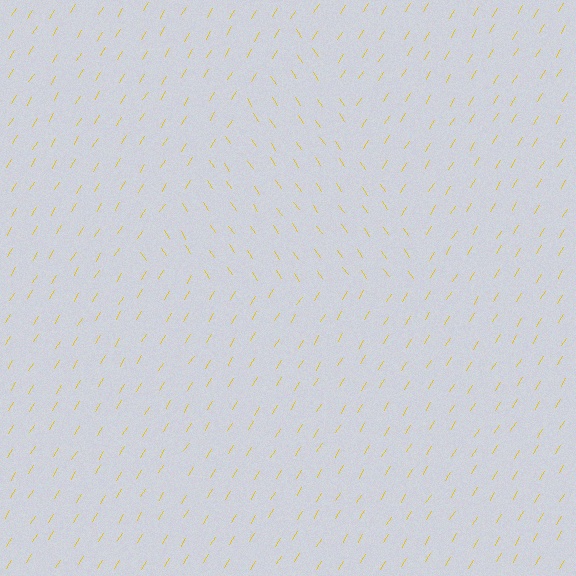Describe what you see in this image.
The image is filled with small yellow line segments. A triangle region in the image has lines oriented differently from the surrounding lines, creating a visible texture boundary.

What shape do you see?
I see a triangle.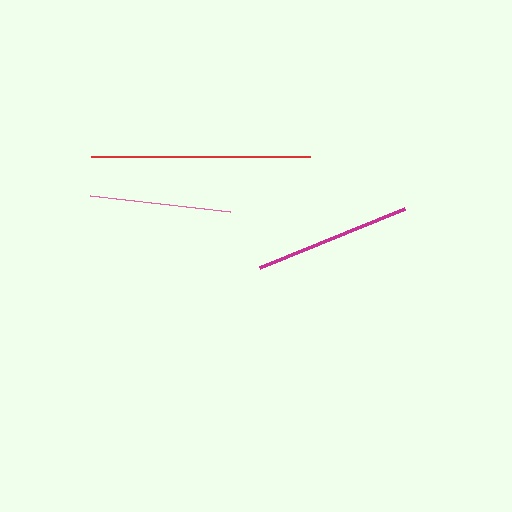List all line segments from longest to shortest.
From longest to shortest: red, magenta, pink.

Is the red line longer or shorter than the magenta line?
The red line is longer than the magenta line.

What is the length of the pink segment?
The pink segment is approximately 141 pixels long.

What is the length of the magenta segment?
The magenta segment is approximately 157 pixels long.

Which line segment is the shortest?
The pink line is the shortest at approximately 141 pixels.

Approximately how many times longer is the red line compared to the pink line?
The red line is approximately 1.6 times the length of the pink line.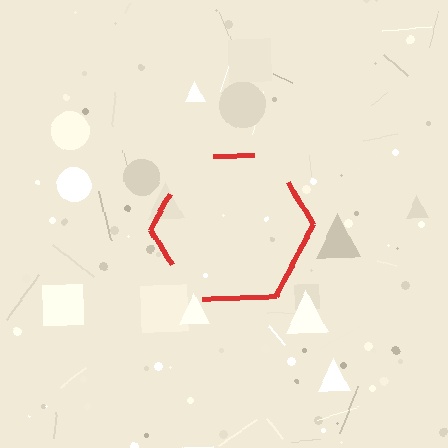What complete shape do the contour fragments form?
The contour fragments form a hexagon.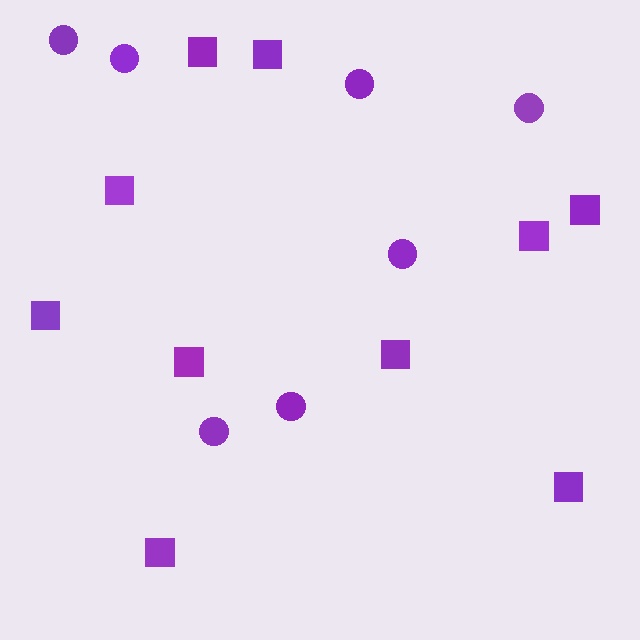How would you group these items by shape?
There are 2 groups: one group of squares (10) and one group of circles (7).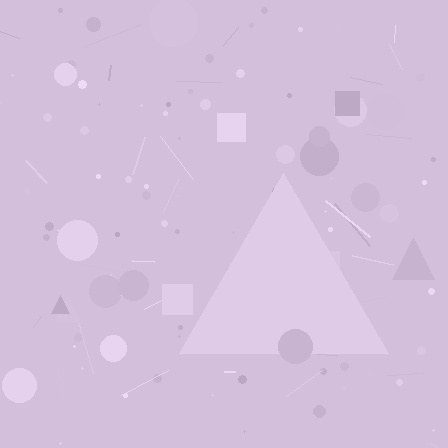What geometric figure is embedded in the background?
A triangle is embedded in the background.